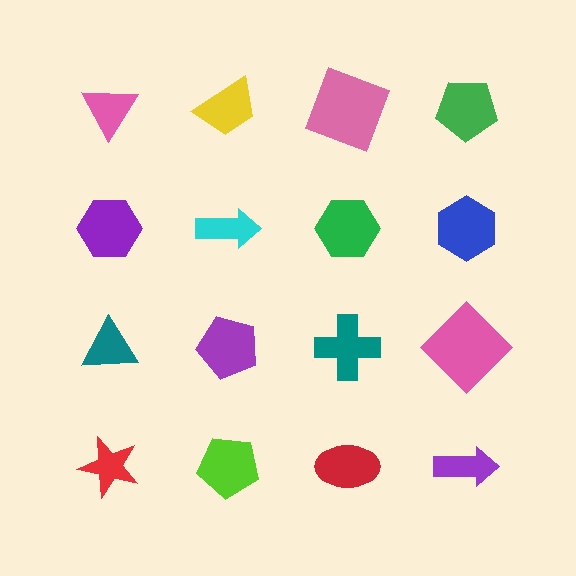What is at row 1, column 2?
A yellow trapezoid.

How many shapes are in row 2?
4 shapes.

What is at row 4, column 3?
A red ellipse.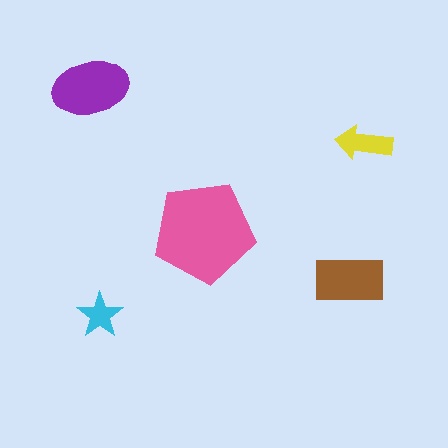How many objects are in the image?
There are 5 objects in the image.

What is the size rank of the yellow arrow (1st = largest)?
4th.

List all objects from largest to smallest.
The pink pentagon, the purple ellipse, the brown rectangle, the yellow arrow, the cyan star.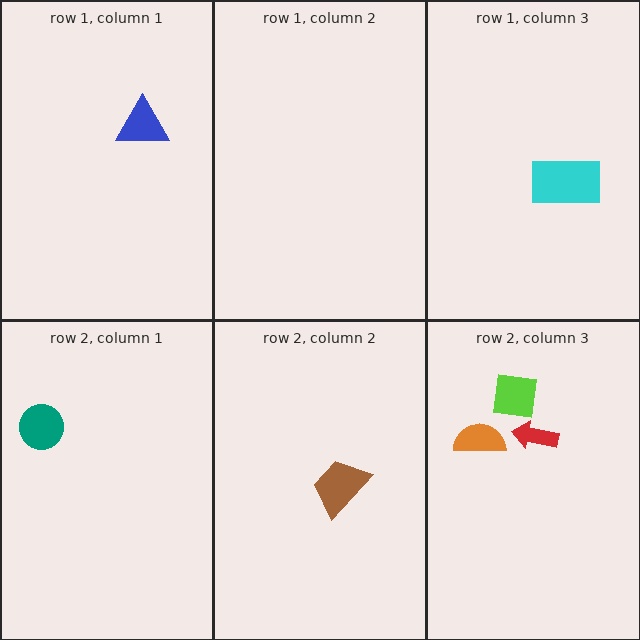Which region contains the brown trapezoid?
The row 2, column 2 region.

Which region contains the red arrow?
The row 2, column 3 region.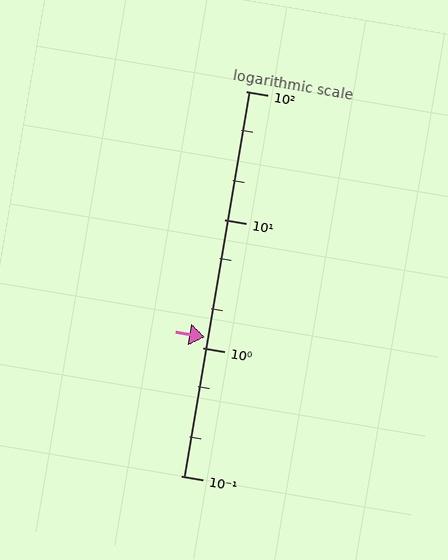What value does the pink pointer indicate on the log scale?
The pointer indicates approximately 1.2.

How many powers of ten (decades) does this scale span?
The scale spans 3 decades, from 0.1 to 100.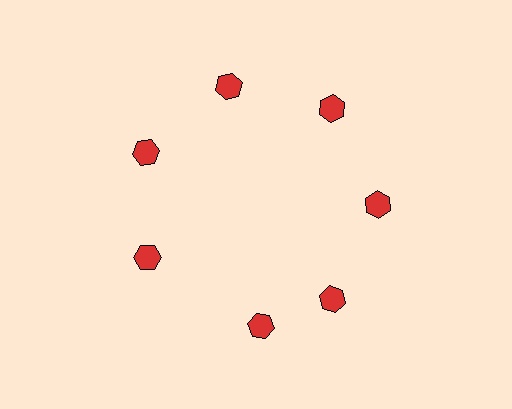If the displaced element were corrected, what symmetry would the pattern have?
It would have 7-fold rotational symmetry — the pattern would map onto itself every 51 degrees.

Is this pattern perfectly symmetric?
No. The 7 red hexagons are arranged in a ring, but one element near the 6 o'clock position is rotated out of alignment along the ring, breaking the 7-fold rotational symmetry.